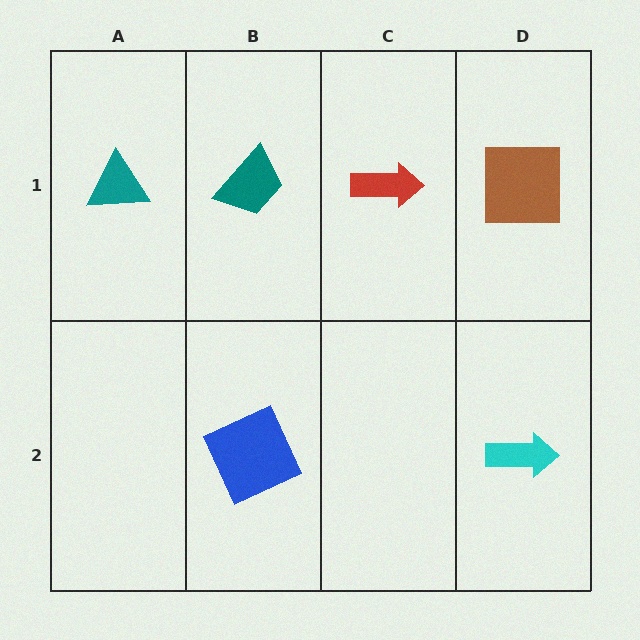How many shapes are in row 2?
2 shapes.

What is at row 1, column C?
A red arrow.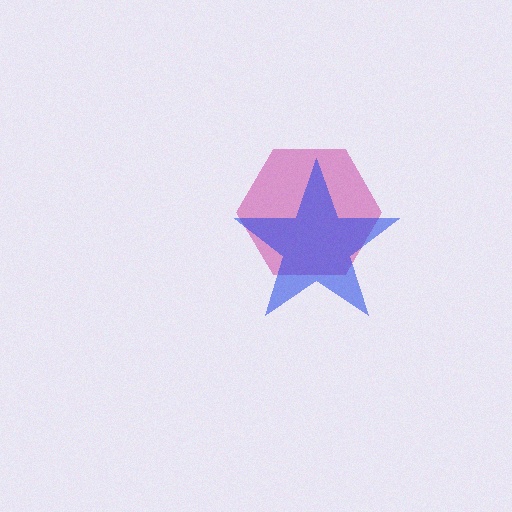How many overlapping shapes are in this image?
There are 2 overlapping shapes in the image.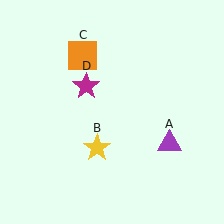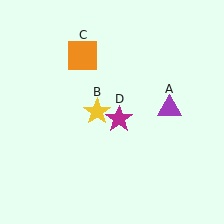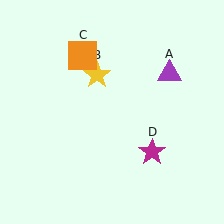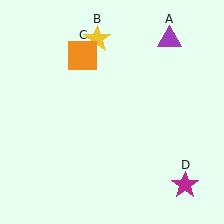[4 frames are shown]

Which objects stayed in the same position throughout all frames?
Orange square (object C) remained stationary.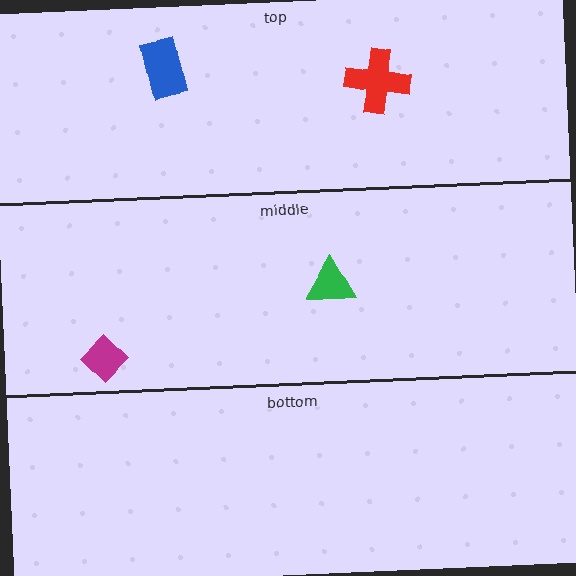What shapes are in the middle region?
The magenta diamond, the green triangle.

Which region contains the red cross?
The top region.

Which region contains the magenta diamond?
The middle region.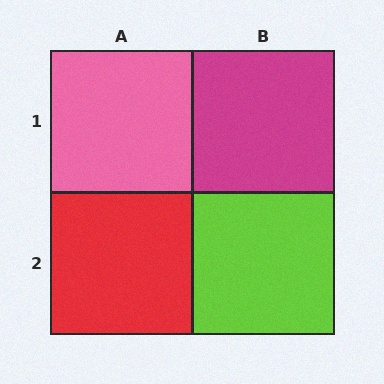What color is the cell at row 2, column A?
Red.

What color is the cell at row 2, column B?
Lime.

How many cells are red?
1 cell is red.